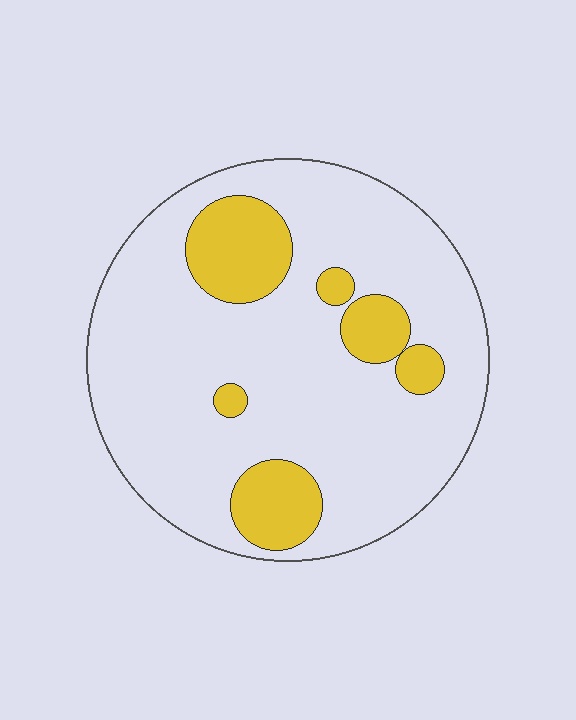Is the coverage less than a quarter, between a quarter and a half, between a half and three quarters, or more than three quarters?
Less than a quarter.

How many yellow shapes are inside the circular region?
6.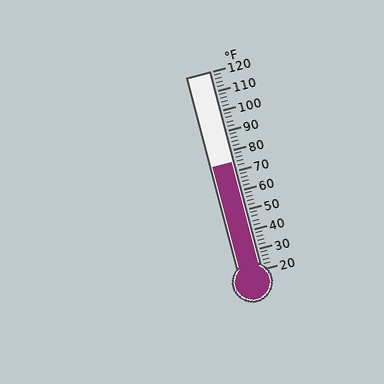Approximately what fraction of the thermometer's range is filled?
The thermometer is filled to approximately 55% of its range.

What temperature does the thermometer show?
The thermometer shows approximately 74°F.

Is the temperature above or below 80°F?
The temperature is below 80°F.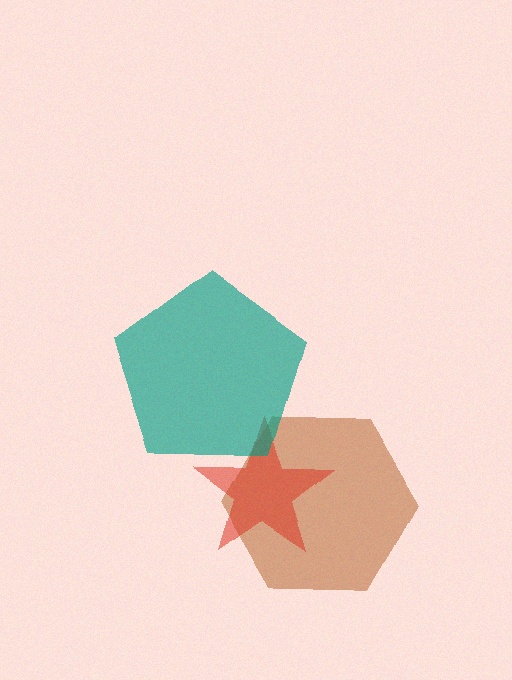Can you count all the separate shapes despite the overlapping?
Yes, there are 3 separate shapes.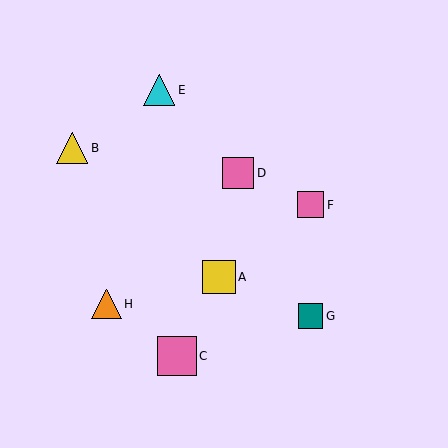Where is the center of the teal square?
The center of the teal square is at (311, 316).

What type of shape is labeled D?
Shape D is a pink square.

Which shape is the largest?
The pink square (labeled C) is the largest.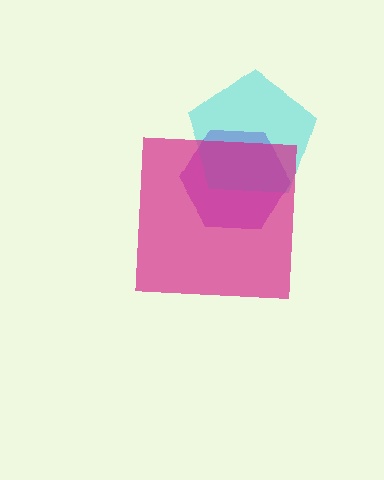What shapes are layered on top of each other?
The layered shapes are: a purple hexagon, a cyan pentagon, a magenta square.